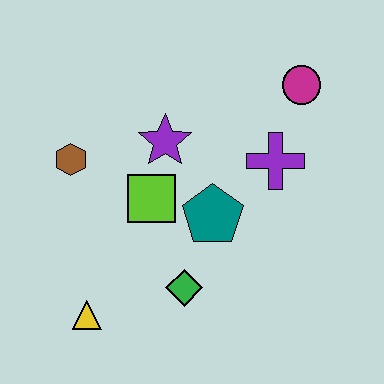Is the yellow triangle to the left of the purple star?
Yes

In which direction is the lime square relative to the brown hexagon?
The lime square is to the right of the brown hexagon.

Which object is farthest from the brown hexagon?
The magenta circle is farthest from the brown hexagon.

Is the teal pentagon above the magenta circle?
No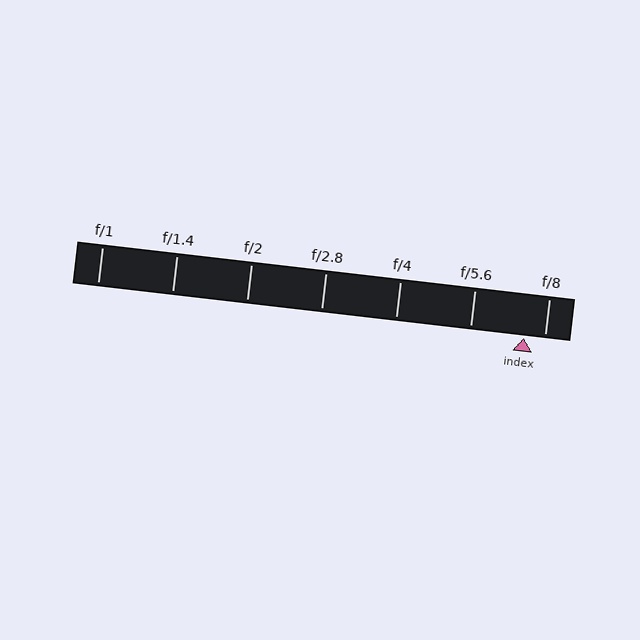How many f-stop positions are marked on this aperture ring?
There are 7 f-stop positions marked.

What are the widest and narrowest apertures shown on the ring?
The widest aperture shown is f/1 and the narrowest is f/8.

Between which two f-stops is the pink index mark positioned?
The index mark is between f/5.6 and f/8.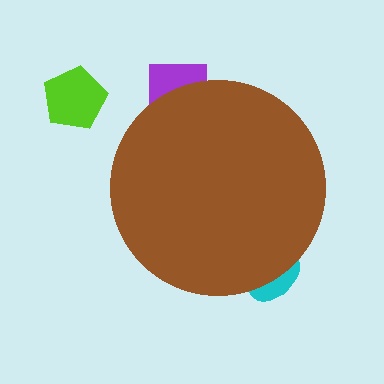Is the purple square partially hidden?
Yes, the purple square is partially hidden behind the brown circle.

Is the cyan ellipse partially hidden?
Yes, the cyan ellipse is partially hidden behind the brown circle.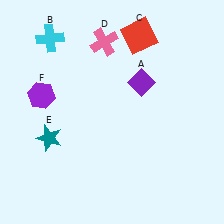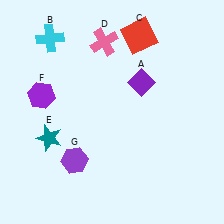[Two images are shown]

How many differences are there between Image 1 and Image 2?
There is 1 difference between the two images.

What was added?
A purple hexagon (G) was added in Image 2.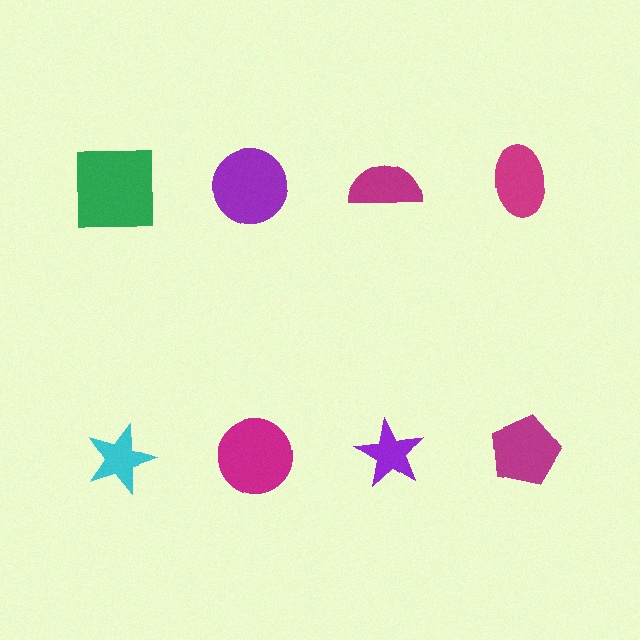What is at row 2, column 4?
A magenta pentagon.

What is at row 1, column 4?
A magenta ellipse.